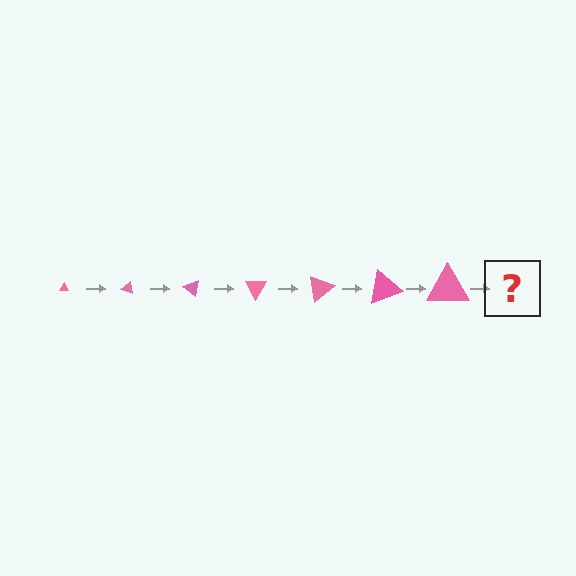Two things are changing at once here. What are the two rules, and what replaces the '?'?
The two rules are that the triangle grows larger each step and it rotates 20 degrees each step. The '?' should be a triangle, larger than the previous one and rotated 140 degrees from the start.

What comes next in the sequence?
The next element should be a triangle, larger than the previous one and rotated 140 degrees from the start.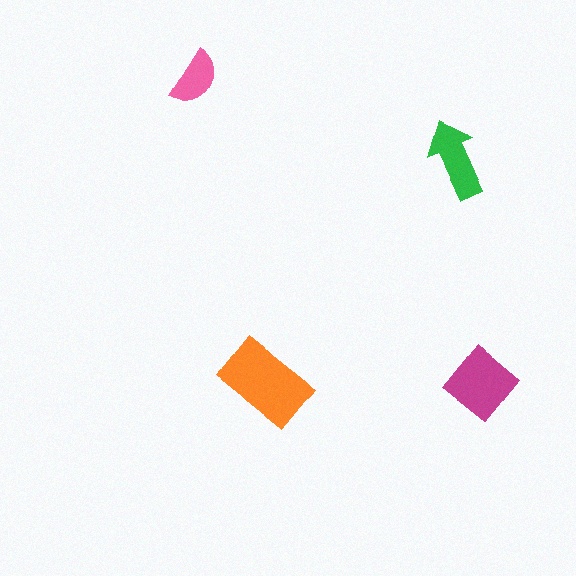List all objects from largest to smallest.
The orange rectangle, the magenta diamond, the green arrow, the pink semicircle.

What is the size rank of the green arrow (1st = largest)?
3rd.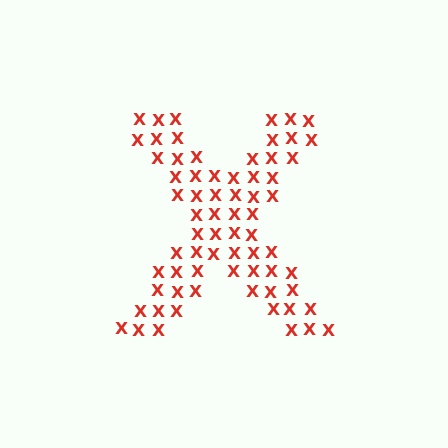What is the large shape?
The large shape is the letter X.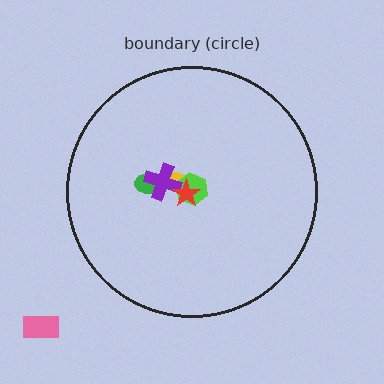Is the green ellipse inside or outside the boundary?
Inside.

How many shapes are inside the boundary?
5 inside, 1 outside.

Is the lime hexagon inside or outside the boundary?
Inside.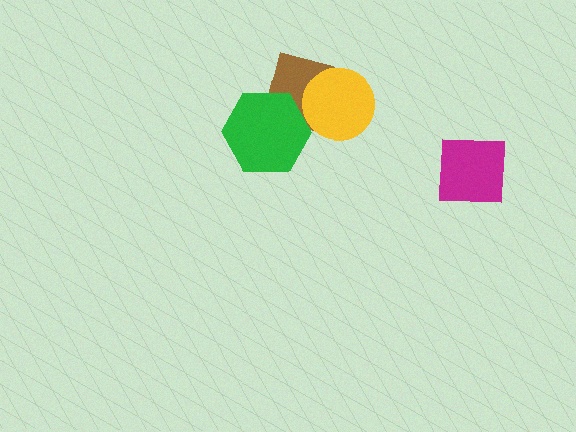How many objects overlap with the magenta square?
0 objects overlap with the magenta square.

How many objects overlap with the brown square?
2 objects overlap with the brown square.